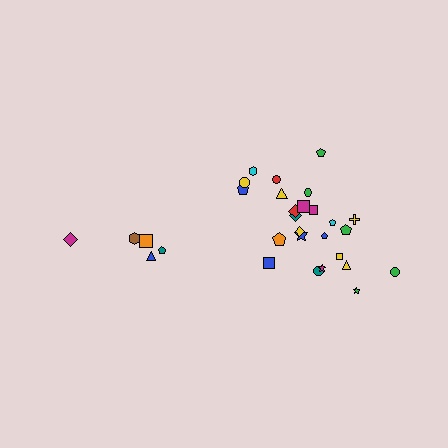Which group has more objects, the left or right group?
The right group.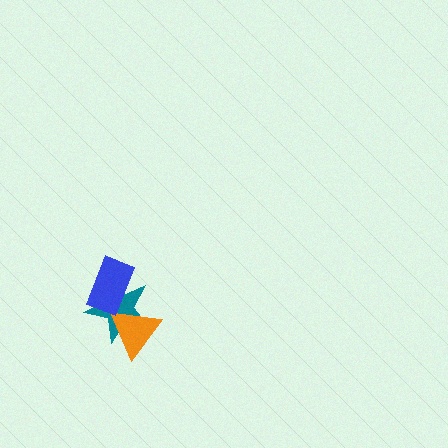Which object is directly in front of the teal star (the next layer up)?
The orange triangle is directly in front of the teal star.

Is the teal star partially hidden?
Yes, it is partially covered by another shape.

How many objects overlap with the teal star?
2 objects overlap with the teal star.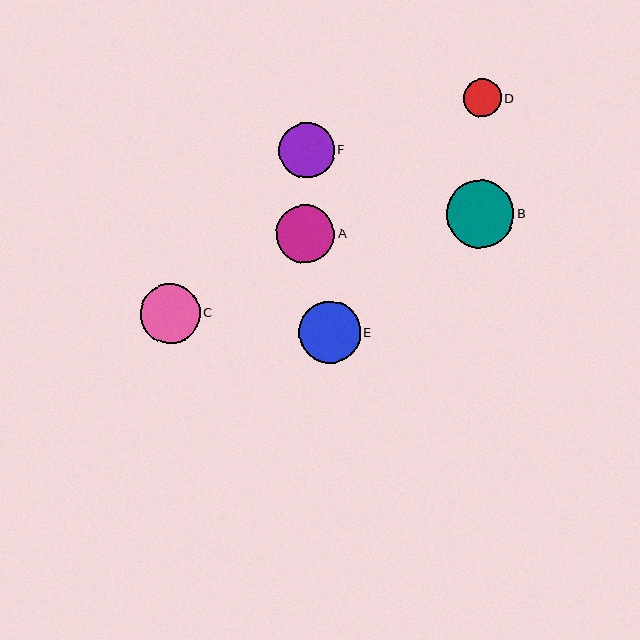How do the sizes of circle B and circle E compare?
Circle B and circle E are approximately the same size.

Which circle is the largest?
Circle B is the largest with a size of approximately 67 pixels.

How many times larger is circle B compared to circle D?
Circle B is approximately 1.8 times the size of circle D.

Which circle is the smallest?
Circle D is the smallest with a size of approximately 38 pixels.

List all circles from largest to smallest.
From largest to smallest: B, E, C, A, F, D.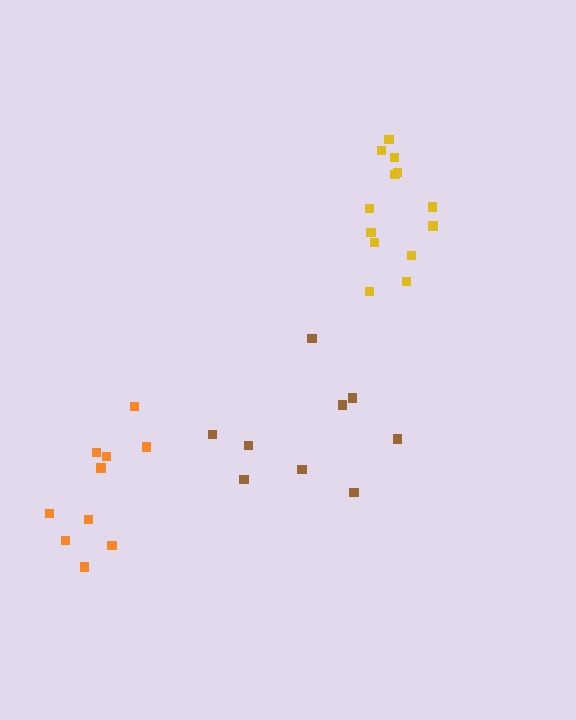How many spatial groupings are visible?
There are 3 spatial groupings.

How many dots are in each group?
Group 1: 9 dots, Group 2: 13 dots, Group 3: 10 dots (32 total).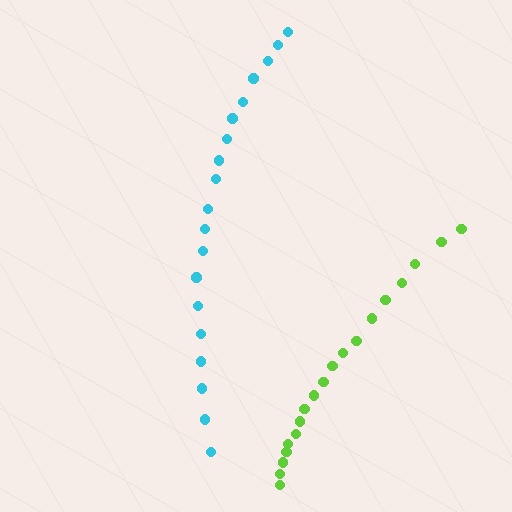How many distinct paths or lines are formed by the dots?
There are 2 distinct paths.